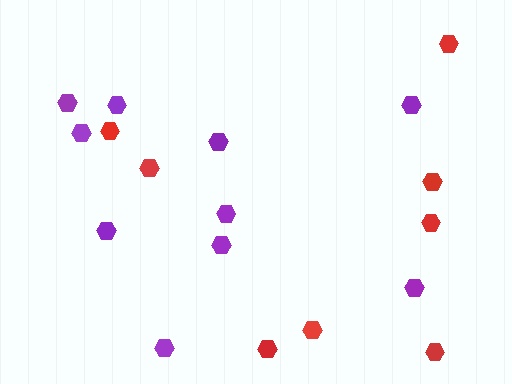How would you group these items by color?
There are 2 groups: one group of red hexagons (8) and one group of purple hexagons (10).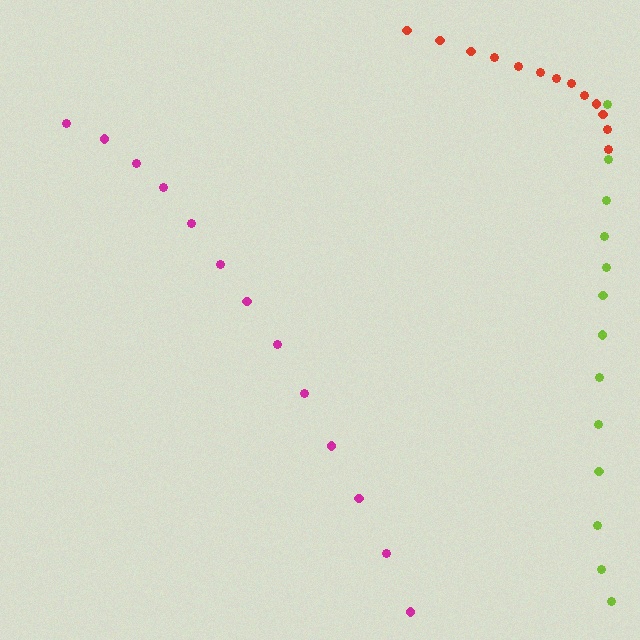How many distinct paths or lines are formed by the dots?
There are 3 distinct paths.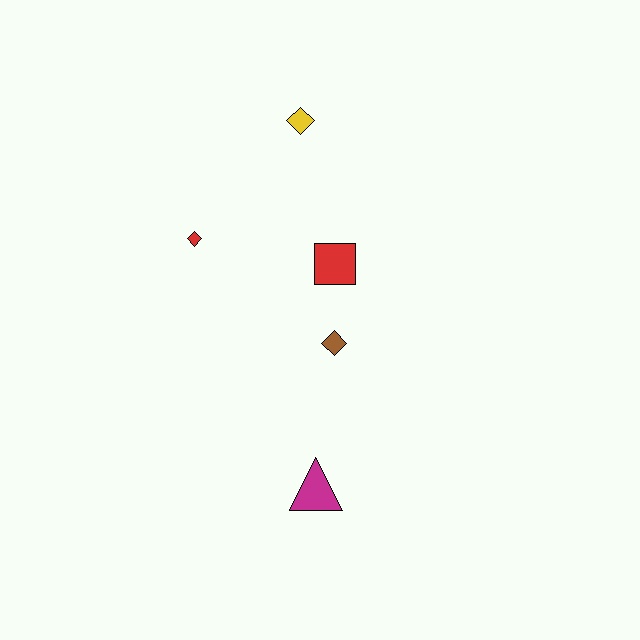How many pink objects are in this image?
There are no pink objects.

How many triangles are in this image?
There is 1 triangle.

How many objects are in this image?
There are 5 objects.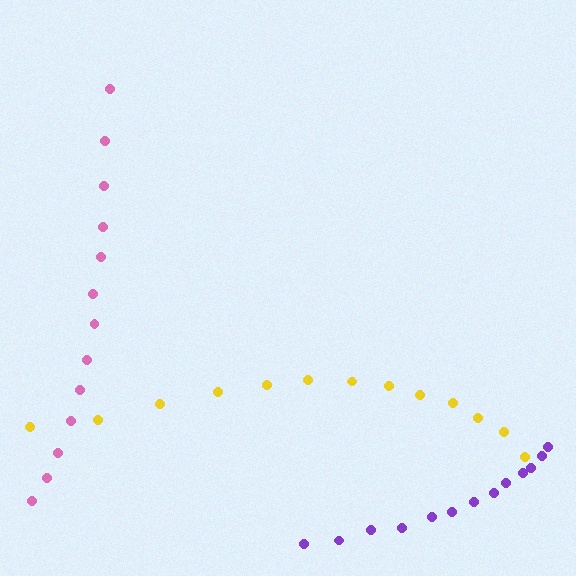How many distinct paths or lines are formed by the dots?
There are 3 distinct paths.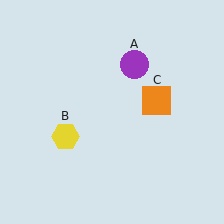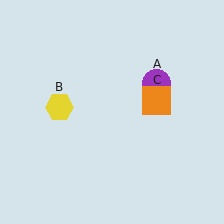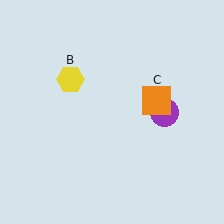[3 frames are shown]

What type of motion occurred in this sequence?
The purple circle (object A), yellow hexagon (object B) rotated clockwise around the center of the scene.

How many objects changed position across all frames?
2 objects changed position: purple circle (object A), yellow hexagon (object B).